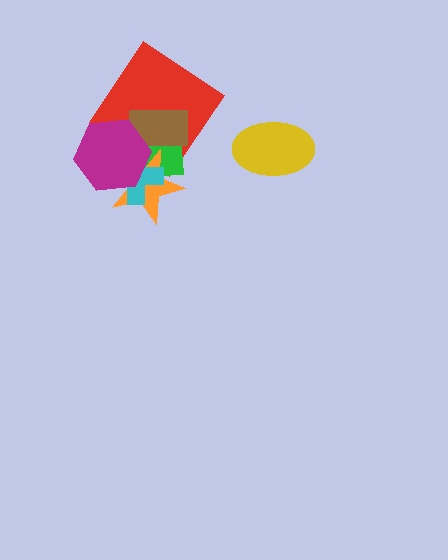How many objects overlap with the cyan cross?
3 objects overlap with the cyan cross.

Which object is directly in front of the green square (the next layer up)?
The orange star is directly in front of the green square.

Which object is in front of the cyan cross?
The magenta hexagon is in front of the cyan cross.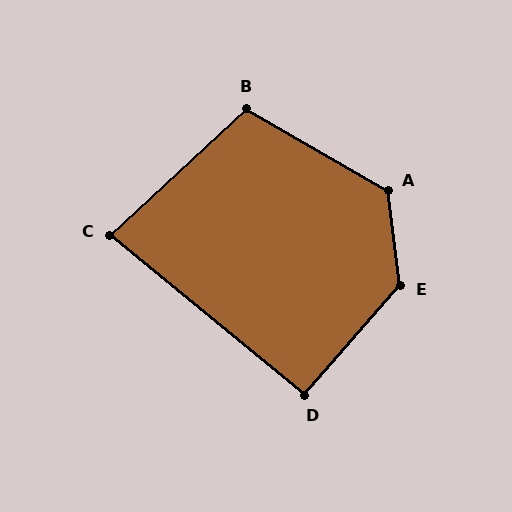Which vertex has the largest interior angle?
E, at approximately 131 degrees.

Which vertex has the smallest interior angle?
C, at approximately 82 degrees.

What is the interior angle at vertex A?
Approximately 127 degrees (obtuse).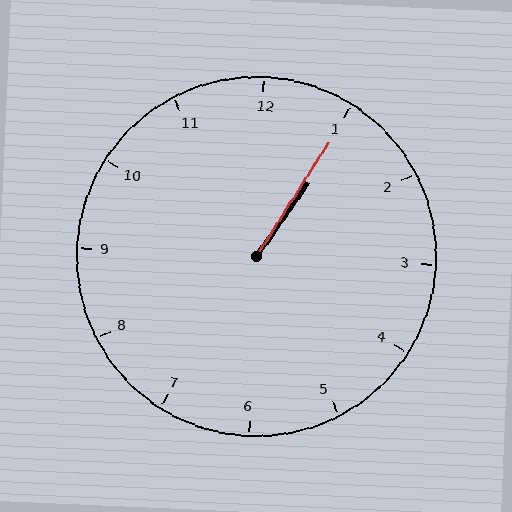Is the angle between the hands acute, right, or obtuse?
It is acute.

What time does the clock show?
1:05.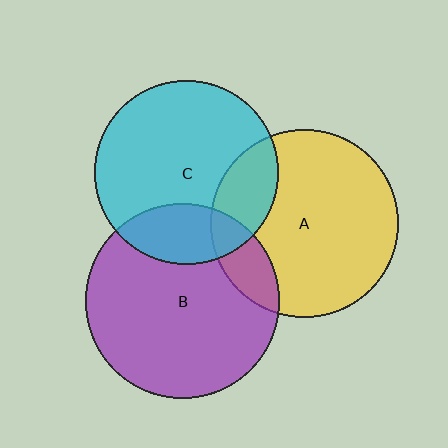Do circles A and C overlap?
Yes.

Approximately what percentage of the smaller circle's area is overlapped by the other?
Approximately 20%.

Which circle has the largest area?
Circle B (purple).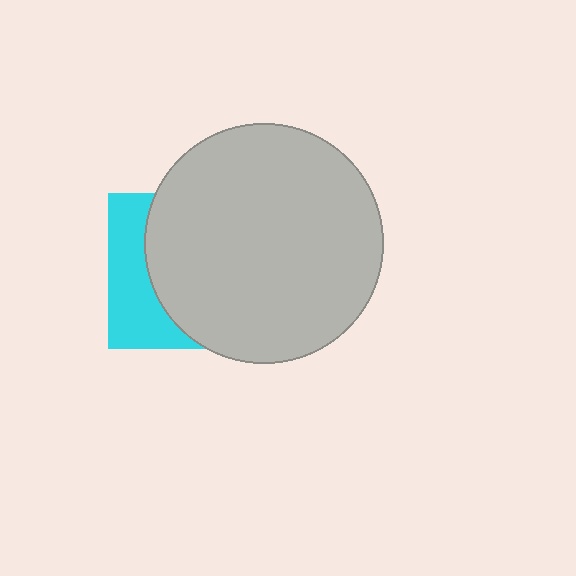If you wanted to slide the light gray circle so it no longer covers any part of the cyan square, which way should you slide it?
Slide it right — that is the most direct way to separate the two shapes.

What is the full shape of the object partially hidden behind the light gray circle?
The partially hidden object is a cyan square.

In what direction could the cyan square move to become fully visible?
The cyan square could move left. That would shift it out from behind the light gray circle entirely.